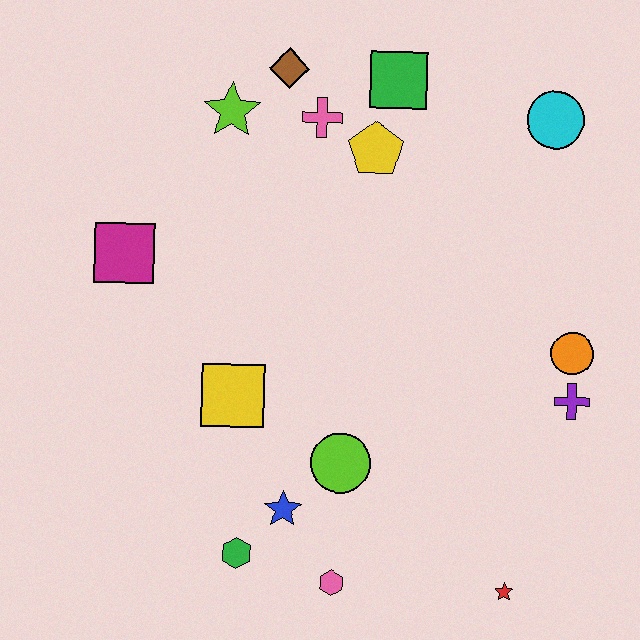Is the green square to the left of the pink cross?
No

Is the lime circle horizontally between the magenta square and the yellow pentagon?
Yes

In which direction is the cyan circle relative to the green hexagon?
The cyan circle is above the green hexagon.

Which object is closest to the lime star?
The brown diamond is closest to the lime star.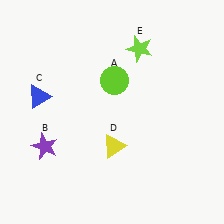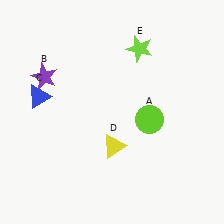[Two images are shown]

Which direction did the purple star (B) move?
The purple star (B) moved up.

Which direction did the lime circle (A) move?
The lime circle (A) moved down.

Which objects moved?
The objects that moved are: the lime circle (A), the purple star (B).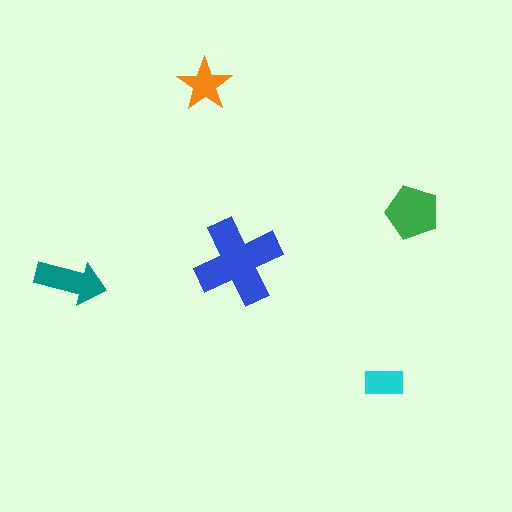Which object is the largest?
The blue cross.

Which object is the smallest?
The cyan rectangle.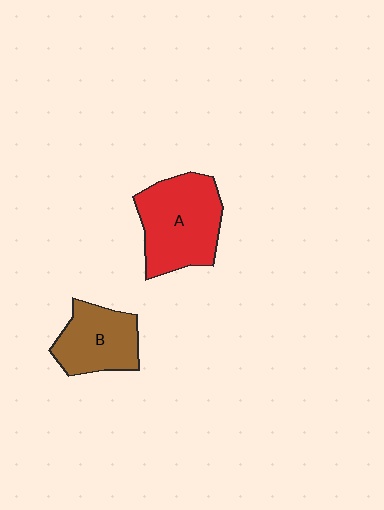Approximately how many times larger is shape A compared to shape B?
Approximately 1.4 times.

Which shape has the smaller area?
Shape B (brown).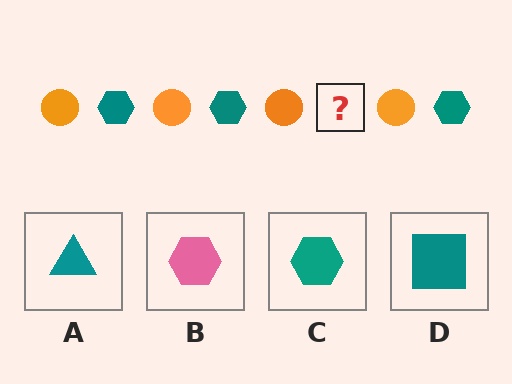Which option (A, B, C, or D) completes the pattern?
C.